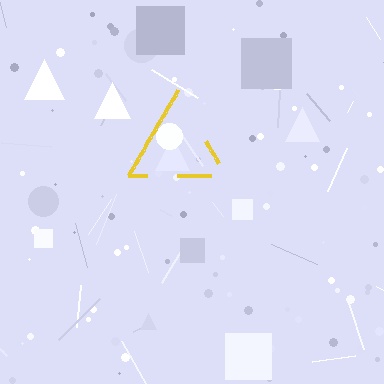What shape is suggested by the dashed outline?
The dashed outline suggests a triangle.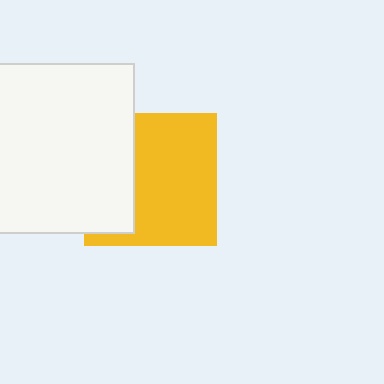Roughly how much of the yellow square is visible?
About half of it is visible (roughly 65%).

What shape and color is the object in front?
The object in front is a white rectangle.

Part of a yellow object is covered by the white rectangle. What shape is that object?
It is a square.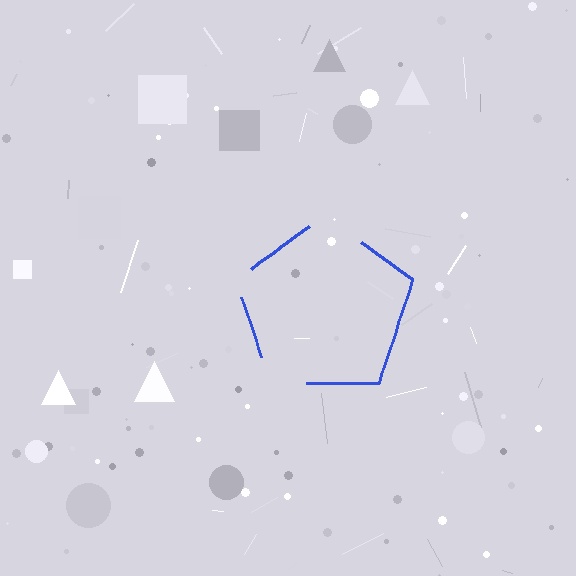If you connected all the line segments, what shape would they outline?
They would outline a pentagon.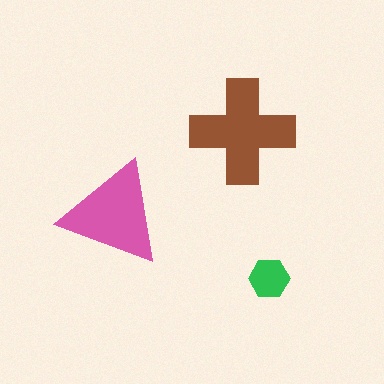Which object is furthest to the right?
The green hexagon is rightmost.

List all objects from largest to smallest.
The brown cross, the pink triangle, the green hexagon.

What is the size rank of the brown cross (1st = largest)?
1st.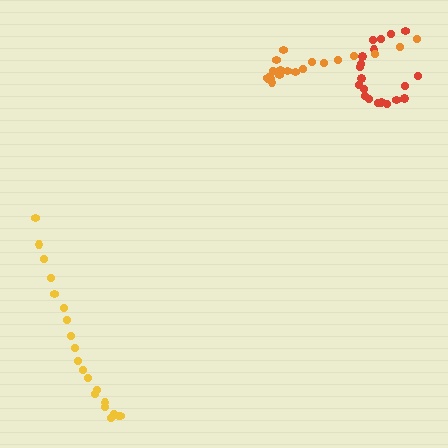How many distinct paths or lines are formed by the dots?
There are 3 distinct paths.